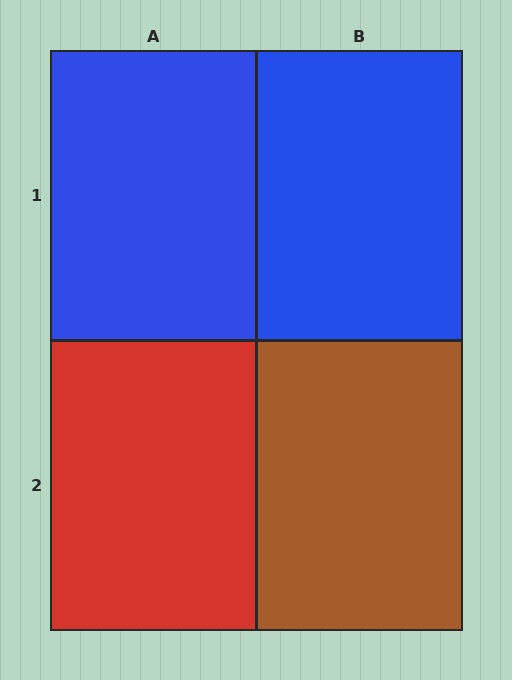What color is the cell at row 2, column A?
Red.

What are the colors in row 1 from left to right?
Blue, blue.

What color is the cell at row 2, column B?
Brown.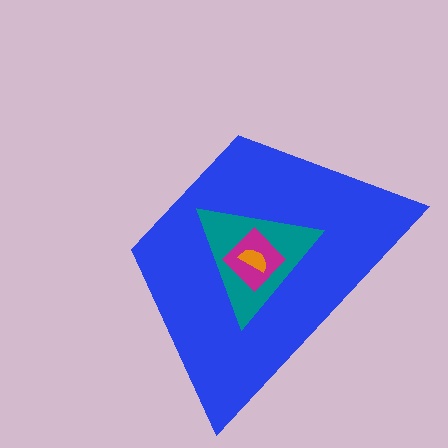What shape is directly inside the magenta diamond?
The orange semicircle.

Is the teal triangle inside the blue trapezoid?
Yes.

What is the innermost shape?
The orange semicircle.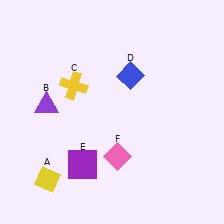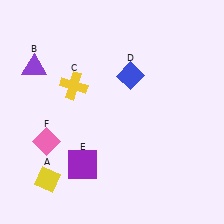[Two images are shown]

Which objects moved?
The objects that moved are: the purple triangle (B), the pink diamond (F).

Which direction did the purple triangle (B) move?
The purple triangle (B) moved up.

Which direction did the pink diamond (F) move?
The pink diamond (F) moved left.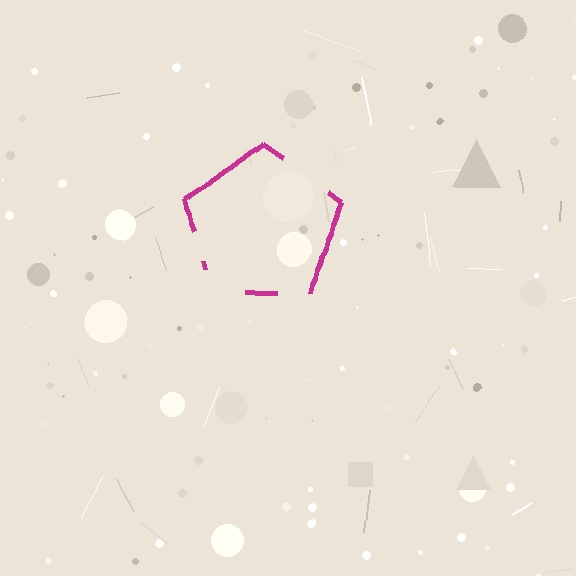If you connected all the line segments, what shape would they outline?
They would outline a pentagon.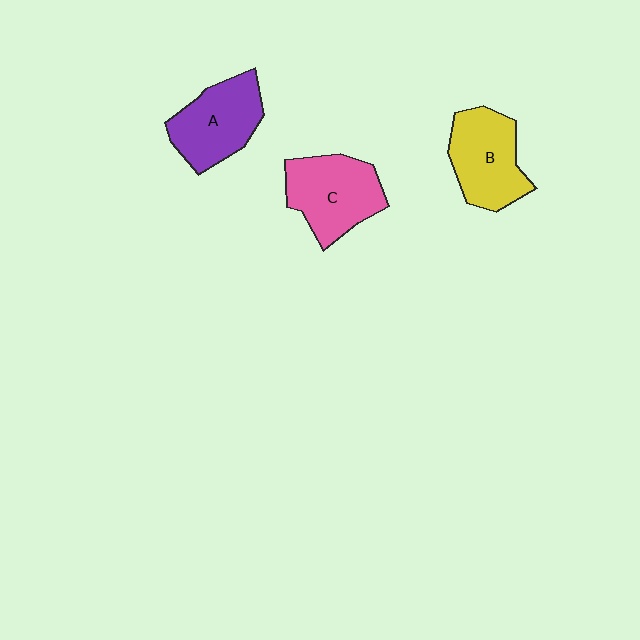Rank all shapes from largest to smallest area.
From largest to smallest: C (pink), B (yellow), A (purple).